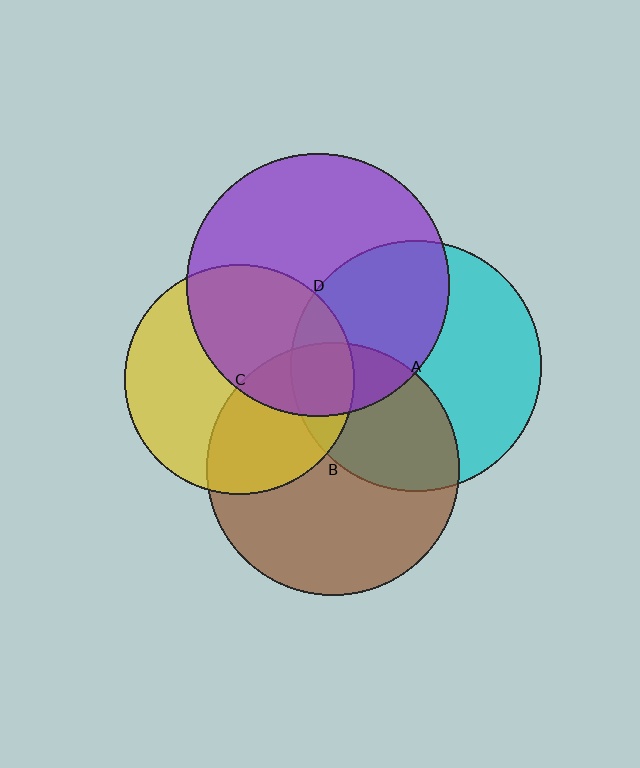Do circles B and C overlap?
Yes.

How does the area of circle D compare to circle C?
Approximately 1.3 times.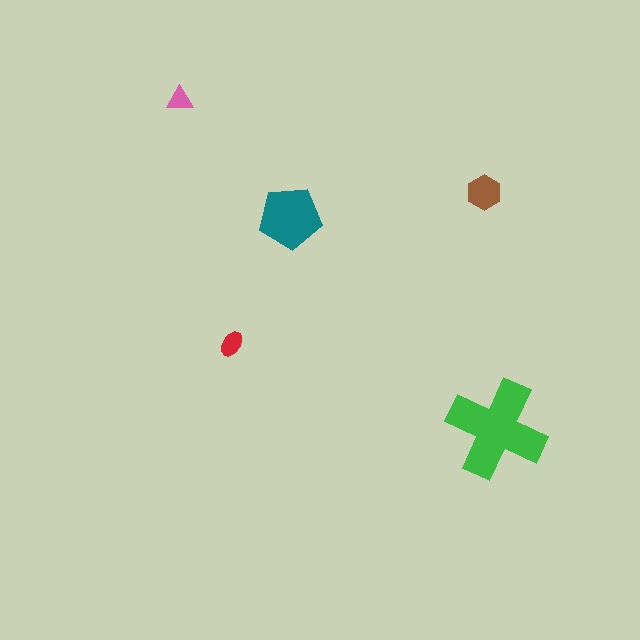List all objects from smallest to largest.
The pink triangle, the red ellipse, the brown hexagon, the teal pentagon, the green cross.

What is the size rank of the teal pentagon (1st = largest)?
2nd.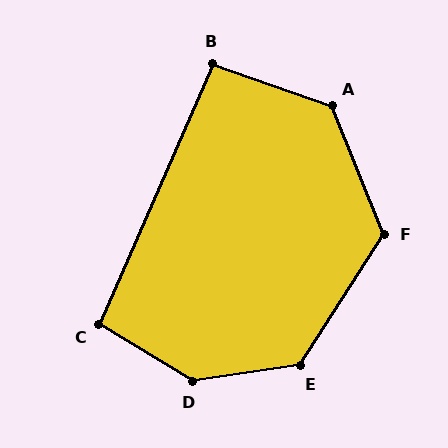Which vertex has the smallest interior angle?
B, at approximately 94 degrees.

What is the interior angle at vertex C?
Approximately 98 degrees (obtuse).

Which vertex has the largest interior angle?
D, at approximately 140 degrees.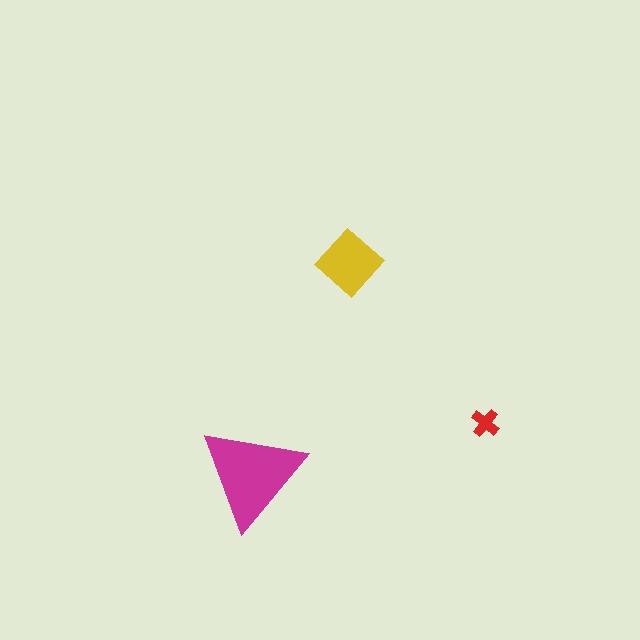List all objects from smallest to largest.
The red cross, the yellow diamond, the magenta triangle.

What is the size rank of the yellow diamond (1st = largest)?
2nd.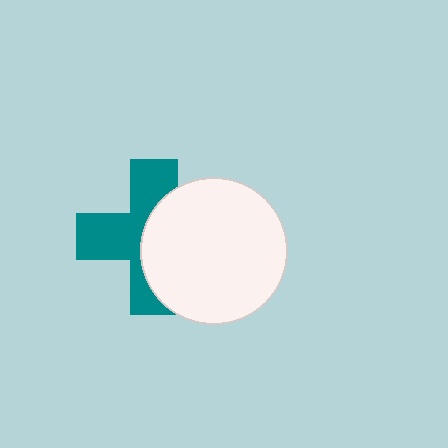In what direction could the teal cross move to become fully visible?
The teal cross could move left. That would shift it out from behind the white circle entirely.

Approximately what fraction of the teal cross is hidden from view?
Roughly 47% of the teal cross is hidden behind the white circle.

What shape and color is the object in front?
The object in front is a white circle.